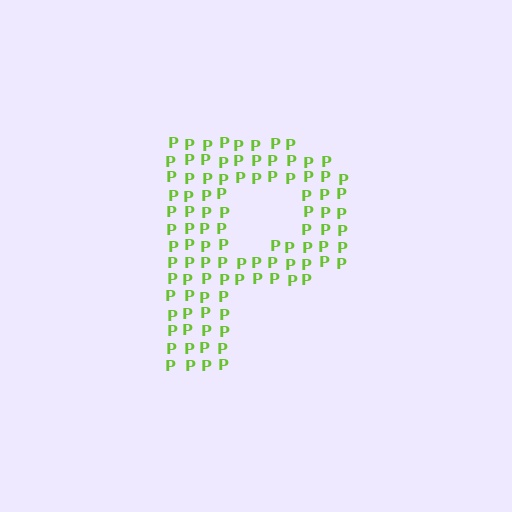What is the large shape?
The large shape is the letter P.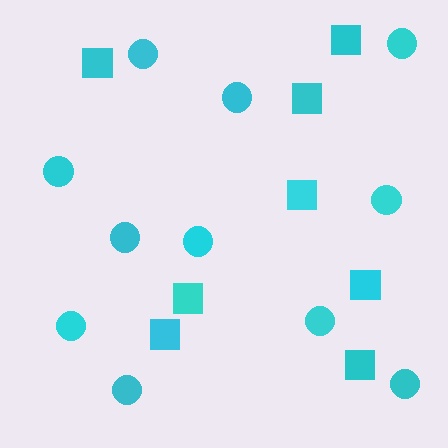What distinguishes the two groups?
There are 2 groups: one group of squares (8) and one group of circles (11).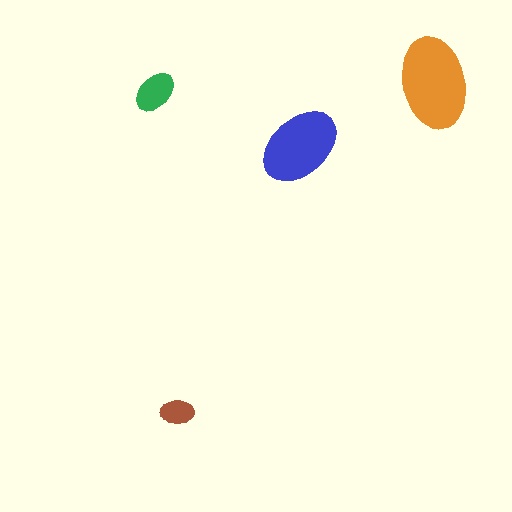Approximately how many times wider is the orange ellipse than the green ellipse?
About 2 times wider.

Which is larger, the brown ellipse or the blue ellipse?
The blue one.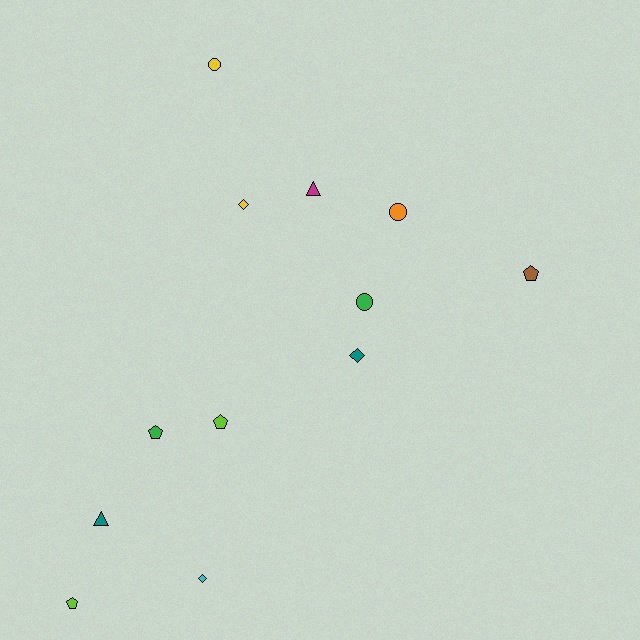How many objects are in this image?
There are 12 objects.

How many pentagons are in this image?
There are 4 pentagons.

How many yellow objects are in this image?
There are 2 yellow objects.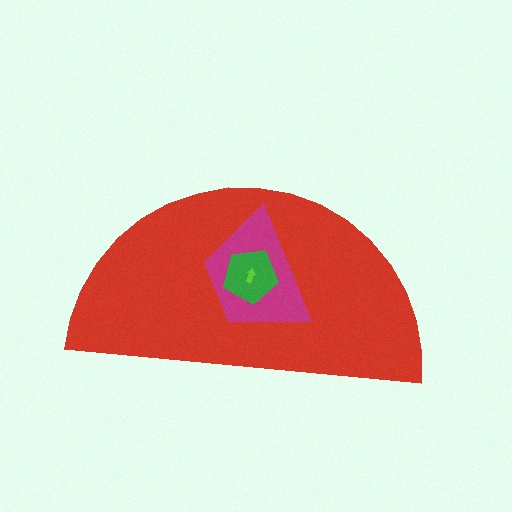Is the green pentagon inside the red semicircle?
Yes.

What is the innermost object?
The lime arrow.